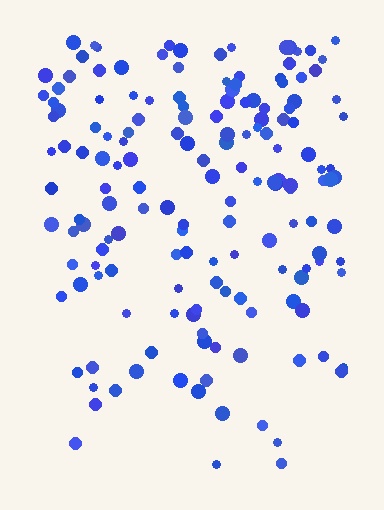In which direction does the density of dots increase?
From bottom to top, with the top side densest.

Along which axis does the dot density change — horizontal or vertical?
Vertical.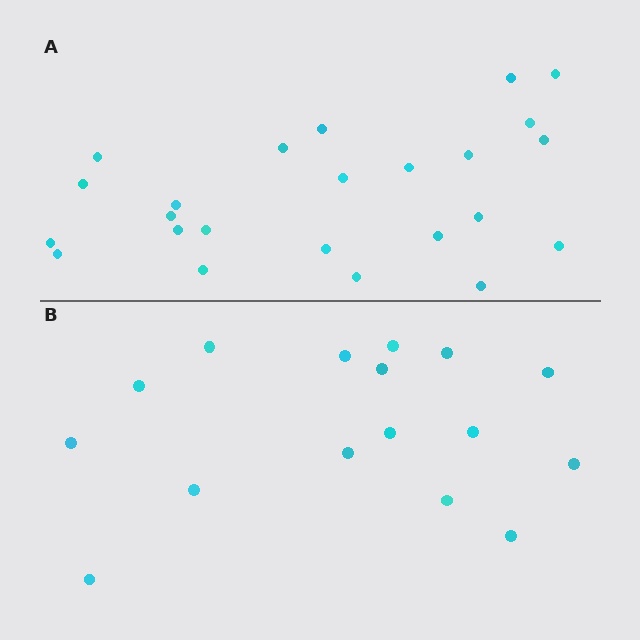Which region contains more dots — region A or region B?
Region A (the top region) has more dots.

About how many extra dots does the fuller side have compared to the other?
Region A has roughly 8 or so more dots than region B.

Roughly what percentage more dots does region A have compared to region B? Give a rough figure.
About 50% more.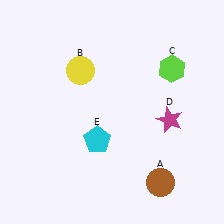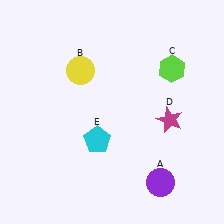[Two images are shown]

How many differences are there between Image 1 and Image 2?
There is 1 difference between the two images.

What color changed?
The circle (A) changed from brown in Image 1 to purple in Image 2.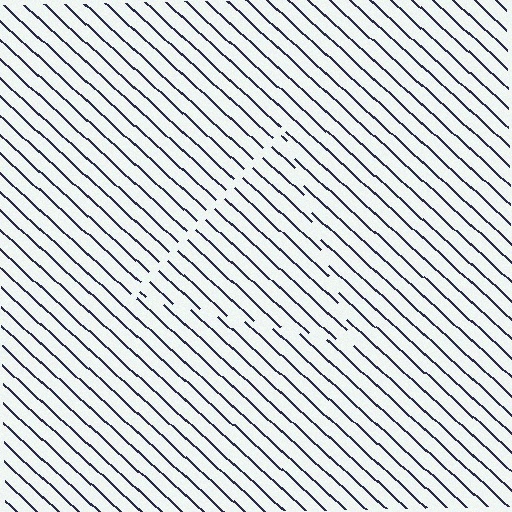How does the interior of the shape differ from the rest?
The interior of the shape contains the same grating, shifted by half a period — the contour is defined by the phase discontinuity where line-ends from the inner and outer gratings abut.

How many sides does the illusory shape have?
3 sides — the line-ends trace a triangle.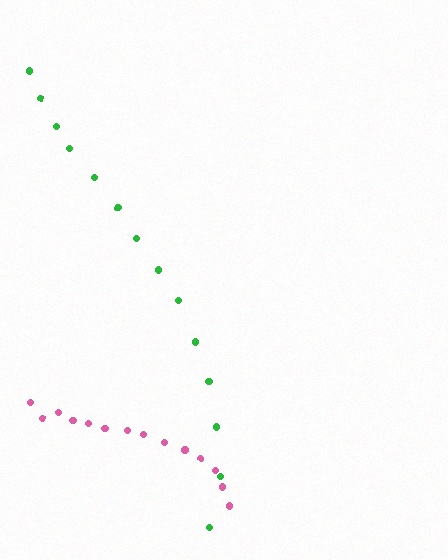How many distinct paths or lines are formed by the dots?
There are 2 distinct paths.